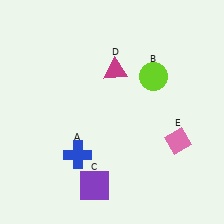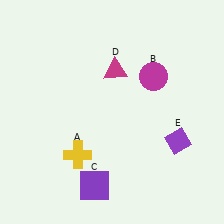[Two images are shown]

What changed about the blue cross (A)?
In Image 1, A is blue. In Image 2, it changed to yellow.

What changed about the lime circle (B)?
In Image 1, B is lime. In Image 2, it changed to magenta.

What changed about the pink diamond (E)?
In Image 1, E is pink. In Image 2, it changed to purple.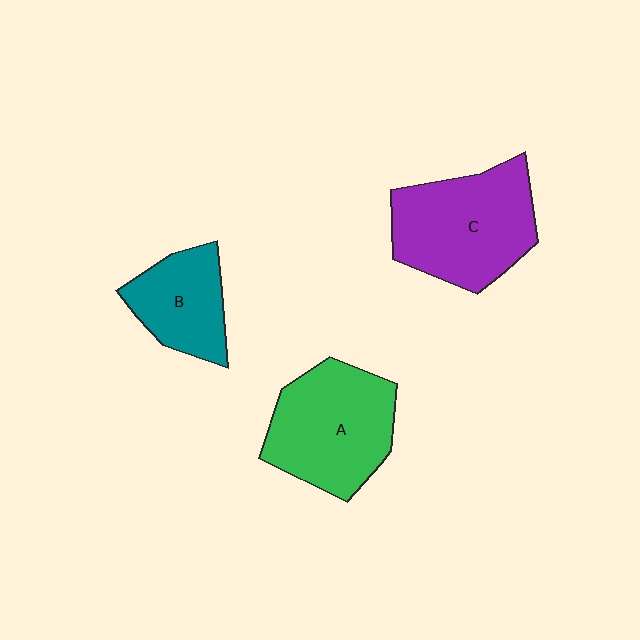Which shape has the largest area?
Shape C (purple).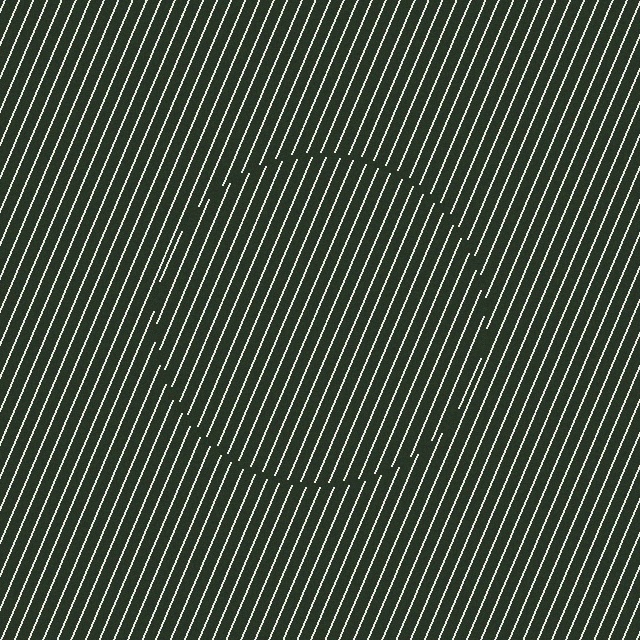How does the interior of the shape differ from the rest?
The interior of the shape contains the same grating, shifted by half a period — the contour is defined by the phase discontinuity where line-ends from the inner and outer gratings abut.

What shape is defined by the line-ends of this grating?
An illusory circle. The interior of the shape contains the same grating, shifted by half a period — the contour is defined by the phase discontinuity where line-ends from the inner and outer gratings abut.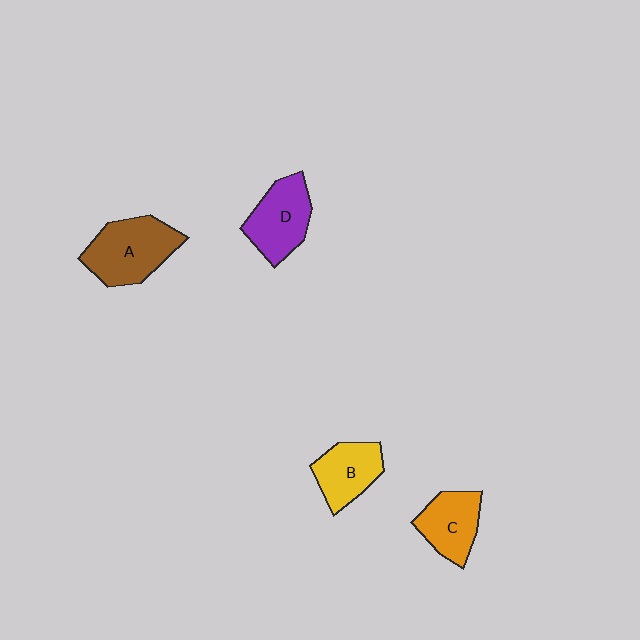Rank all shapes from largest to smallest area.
From largest to smallest: A (brown), D (purple), C (orange), B (yellow).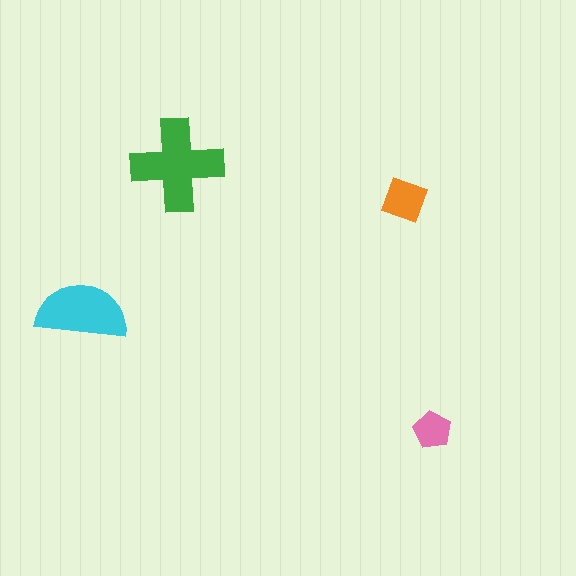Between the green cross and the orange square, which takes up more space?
The green cross.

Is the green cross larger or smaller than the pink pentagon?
Larger.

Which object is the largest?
The green cross.